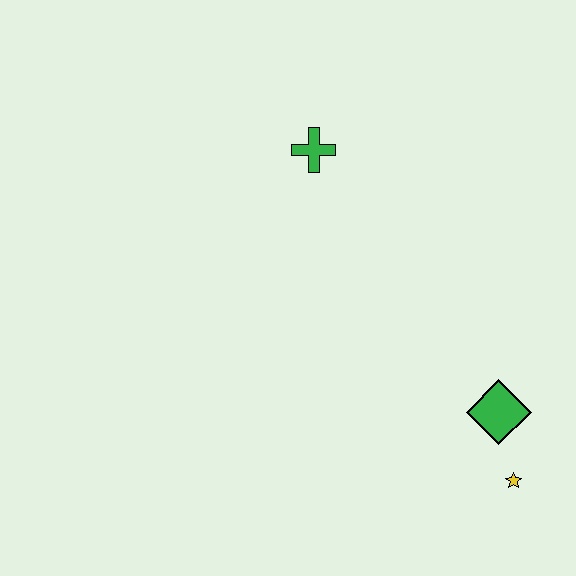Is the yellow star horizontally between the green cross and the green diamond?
No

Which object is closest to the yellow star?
The green diamond is closest to the yellow star.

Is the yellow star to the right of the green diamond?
Yes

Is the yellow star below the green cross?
Yes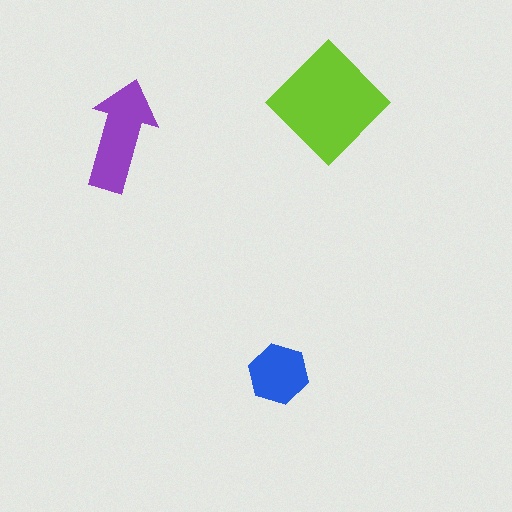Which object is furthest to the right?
The lime diamond is rightmost.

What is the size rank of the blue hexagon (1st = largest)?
3rd.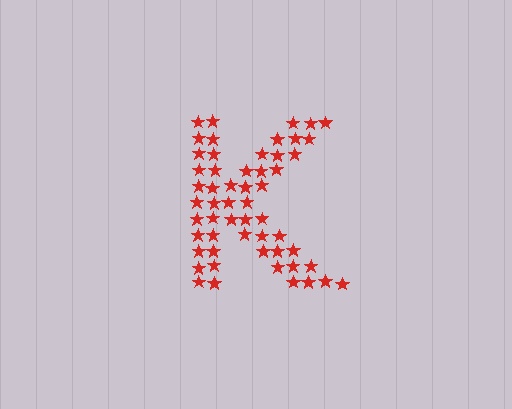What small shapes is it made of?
It is made of small stars.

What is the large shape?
The large shape is the letter K.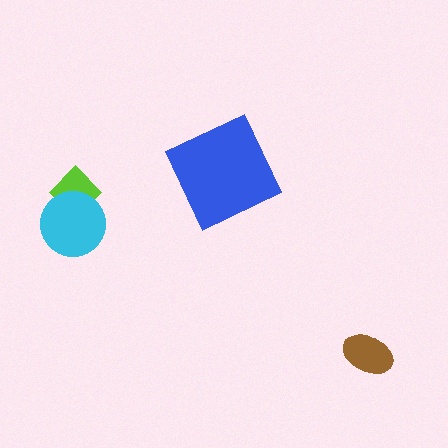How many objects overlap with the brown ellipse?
0 objects overlap with the brown ellipse.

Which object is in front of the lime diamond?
The cyan circle is in front of the lime diamond.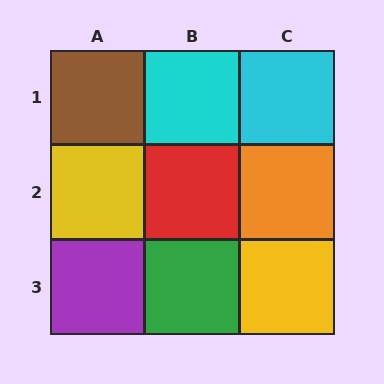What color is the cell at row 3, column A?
Purple.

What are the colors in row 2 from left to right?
Yellow, red, orange.